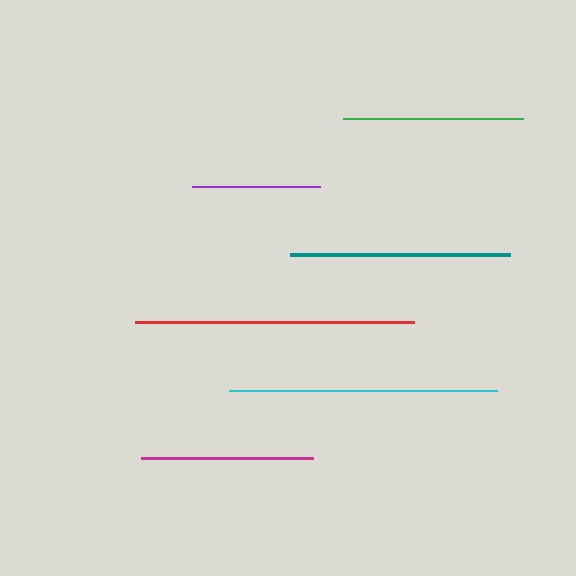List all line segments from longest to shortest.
From longest to shortest: red, cyan, teal, green, magenta, purple.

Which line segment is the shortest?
The purple line is the shortest at approximately 128 pixels.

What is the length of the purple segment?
The purple segment is approximately 128 pixels long.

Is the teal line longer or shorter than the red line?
The red line is longer than the teal line.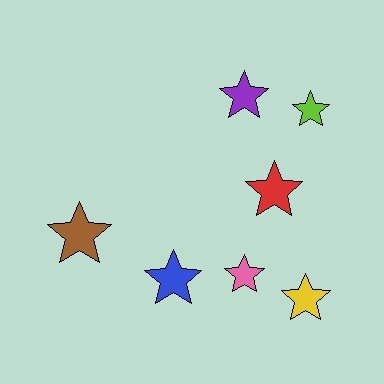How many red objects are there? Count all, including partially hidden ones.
There is 1 red object.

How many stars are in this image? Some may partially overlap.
There are 7 stars.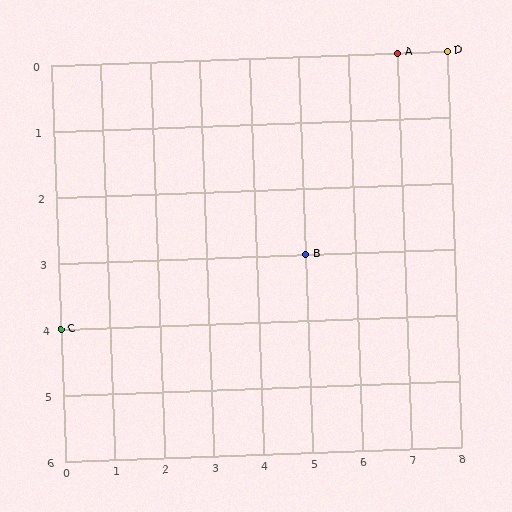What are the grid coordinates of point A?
Point A is at grid coordinates (7, 0).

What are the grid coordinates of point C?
Point C is at grid coordinates (0, 4).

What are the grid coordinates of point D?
Point D is at grid coordinates (8, 0).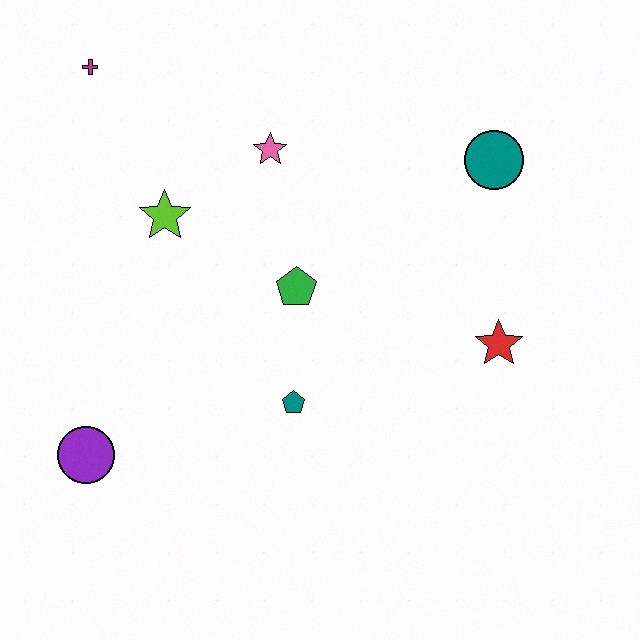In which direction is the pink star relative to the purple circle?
The pink star is above the purple circle.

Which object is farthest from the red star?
The magenta cross is farthest from the red star.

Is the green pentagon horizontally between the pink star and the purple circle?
No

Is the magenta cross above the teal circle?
Yes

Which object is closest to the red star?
The teal circle is closest to the red star.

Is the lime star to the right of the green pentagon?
No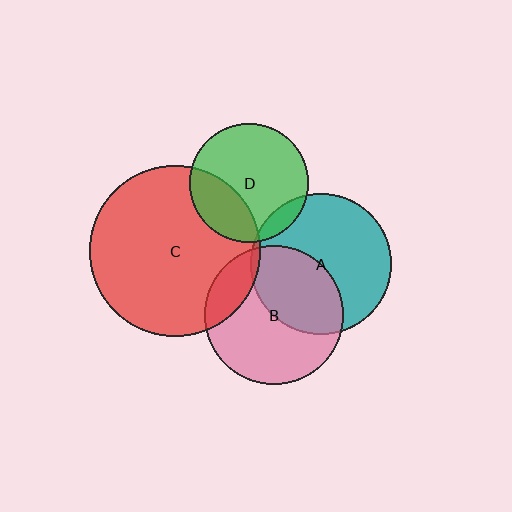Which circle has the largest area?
Circle C (red).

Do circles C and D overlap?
Yes.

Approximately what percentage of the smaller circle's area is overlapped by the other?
Approximately 30%.